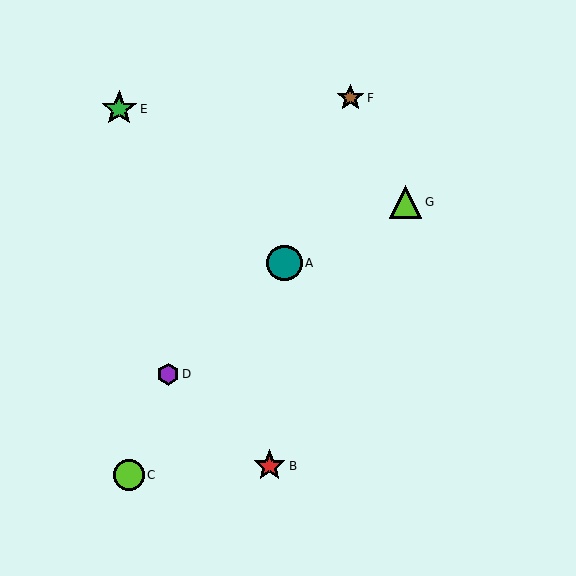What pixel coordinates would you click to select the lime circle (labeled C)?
Click at (129, 475) to select the lime circle C.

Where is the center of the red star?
The center of the red star is at (270, 466).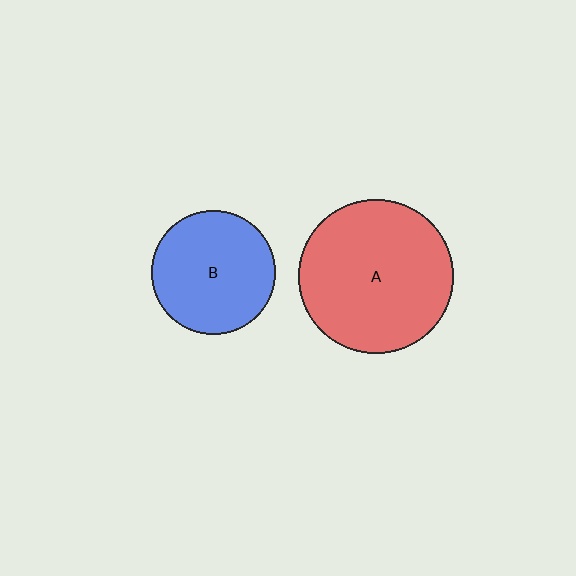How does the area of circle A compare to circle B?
Approximately 1.6 times.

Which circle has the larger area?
Circle A (red).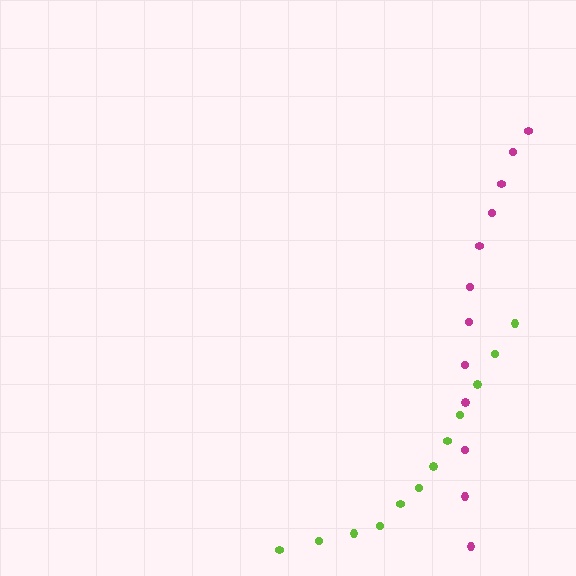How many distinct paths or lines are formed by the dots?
There are 2 distinct paths.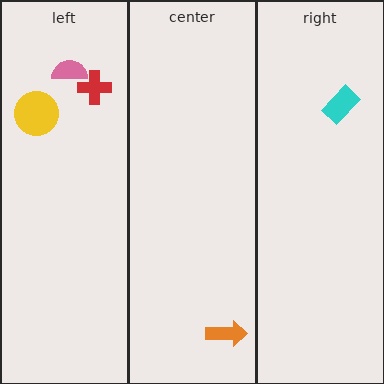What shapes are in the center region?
The orange arrow.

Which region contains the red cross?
The left region.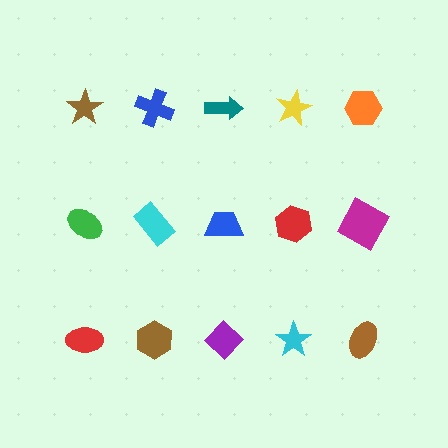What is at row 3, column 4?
A cyan star.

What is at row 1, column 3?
A teal arrow.